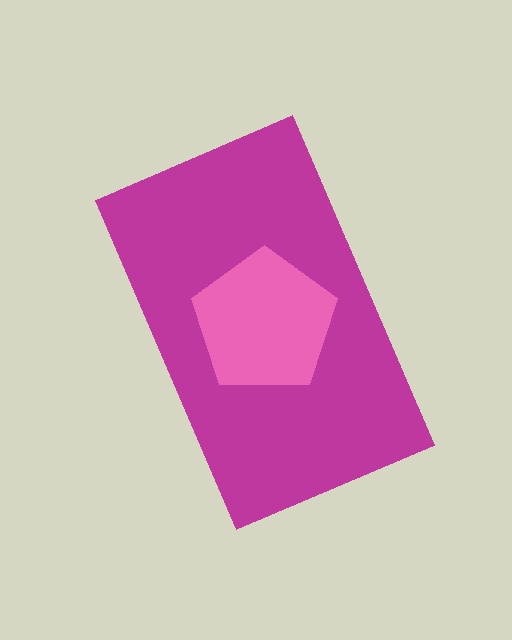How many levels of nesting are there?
2.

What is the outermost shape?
The magenta rectangle.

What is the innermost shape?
The pink pentagon.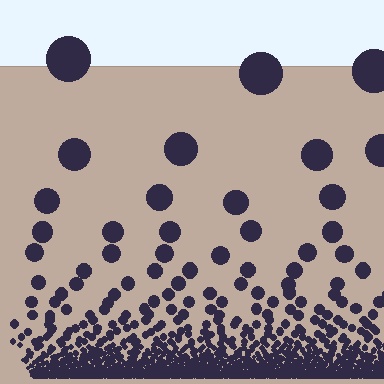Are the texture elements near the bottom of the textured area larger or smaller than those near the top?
Smaller. The gradient is inverted — elements near the bottom are smaller and denser.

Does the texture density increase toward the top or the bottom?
Density increases toward the bottom.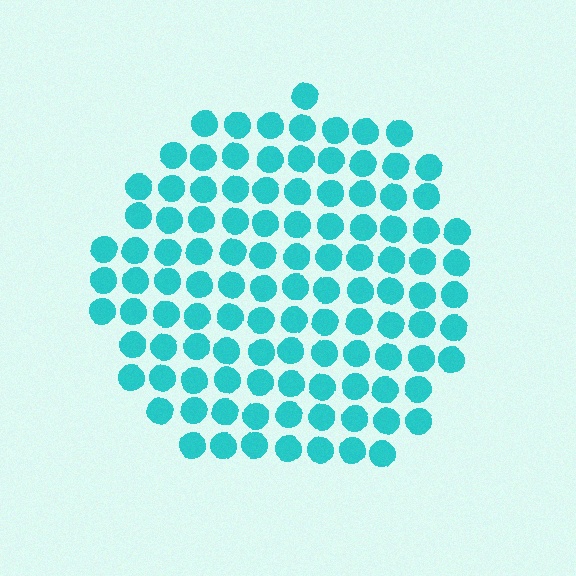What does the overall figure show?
The overall figure shows a circle.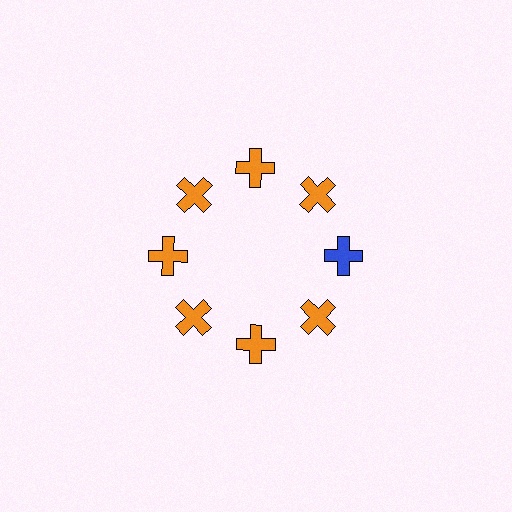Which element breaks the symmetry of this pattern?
The blue cross at roughly the 3 o'clock position breaks the symmetry. All other shapes are orange crosses.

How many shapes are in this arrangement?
There are 8 shapes arranged in a ring pattern.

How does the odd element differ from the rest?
It has a different color: blue instead of orange.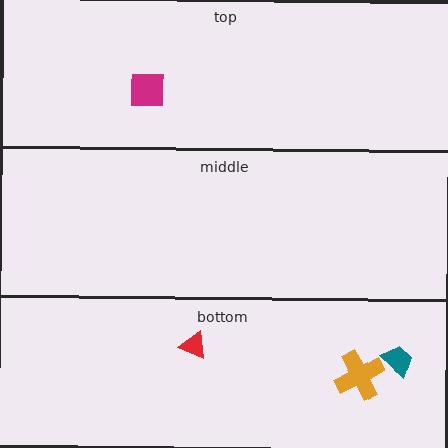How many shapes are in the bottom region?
3.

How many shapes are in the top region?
1.